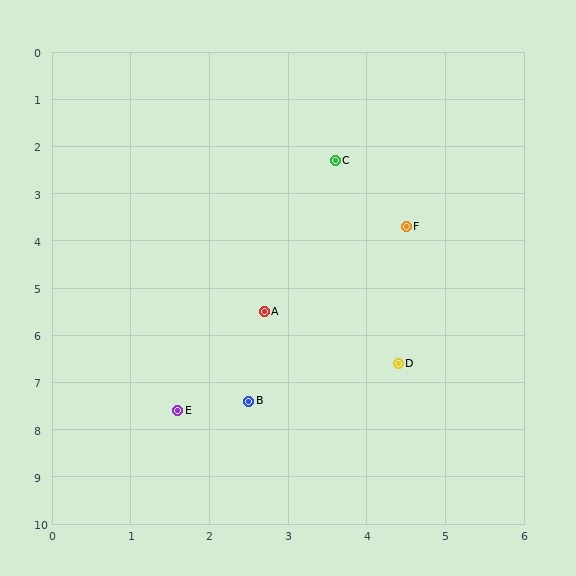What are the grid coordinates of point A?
Point A is at approximately (2.7, 5.5).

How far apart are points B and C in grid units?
Points B and C are about 5.2 grid units apart.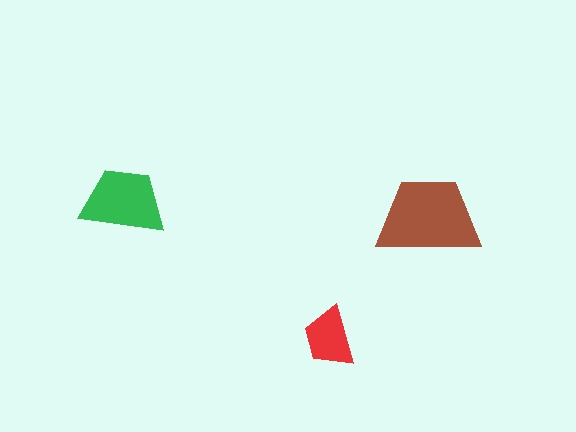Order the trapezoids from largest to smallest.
the brown one, the green one, the red one.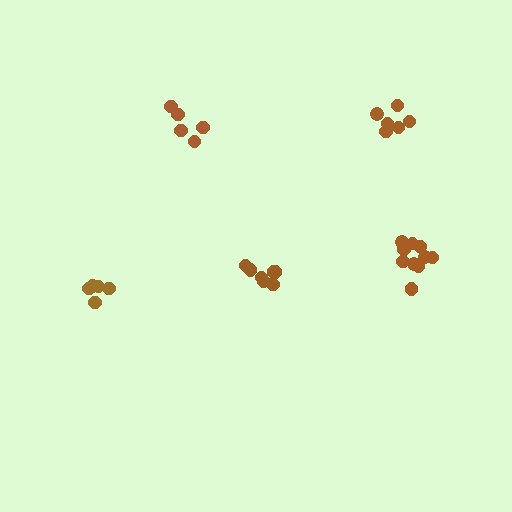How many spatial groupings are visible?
There are 5 spatial groupings.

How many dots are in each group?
Group 1: 10 dots, Group 2: 7 dots, Group 3: 5 dots, Group 4: 5 dots, Group 5: 6 dots (33 total).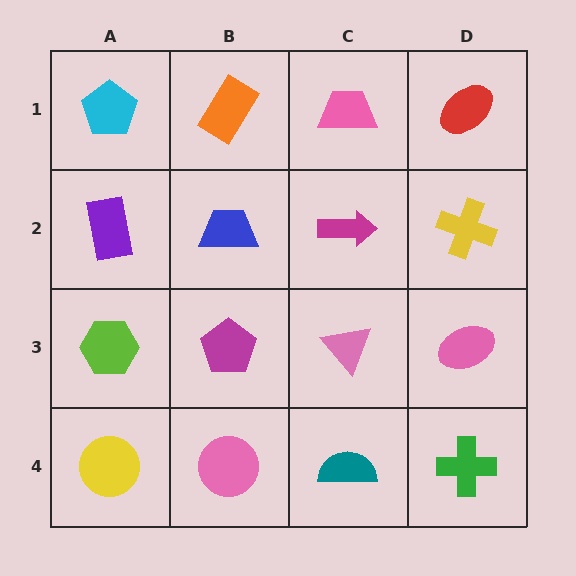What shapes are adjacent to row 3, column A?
A purple rectangle (row 2, column A), a yellow circle (row 4, column A), a magenta pentagon (row 3, column B).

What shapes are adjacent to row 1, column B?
A blue trapezoid (row 2, column B), a cyan pentagon (row 1, column A), a pink trapezoid (row 1, column C).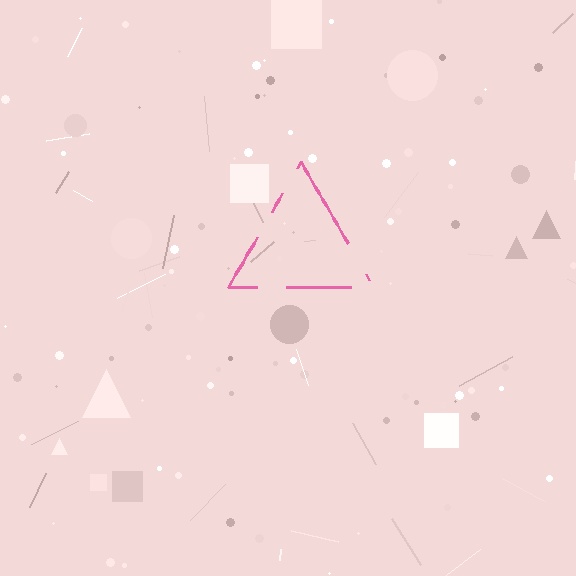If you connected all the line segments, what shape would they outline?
They would outline a triangle.